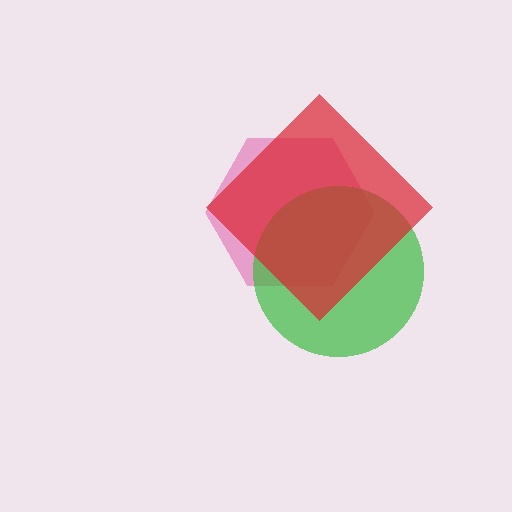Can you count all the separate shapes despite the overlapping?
Yes, there are 3 separate shapes.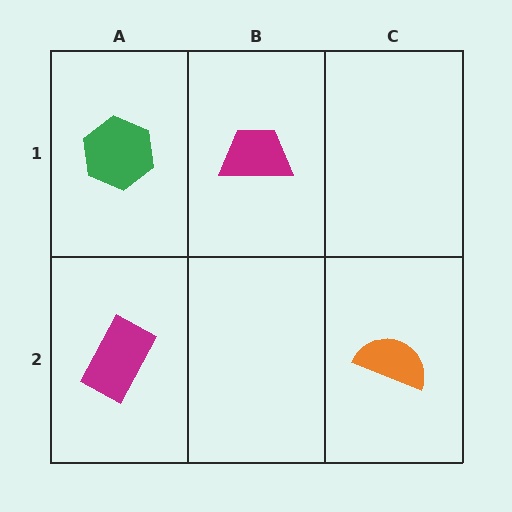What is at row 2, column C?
An orange semicircle.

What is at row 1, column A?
A green hexagon.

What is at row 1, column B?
A magenta trapezoid.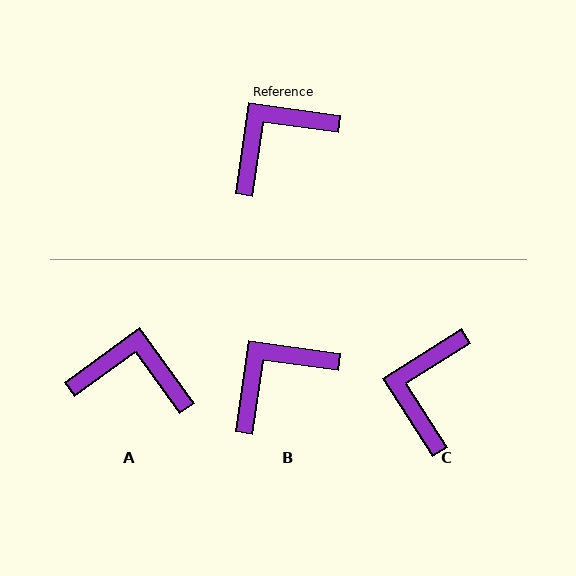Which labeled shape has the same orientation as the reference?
B.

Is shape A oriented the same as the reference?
No, it is off by about 46 degrees.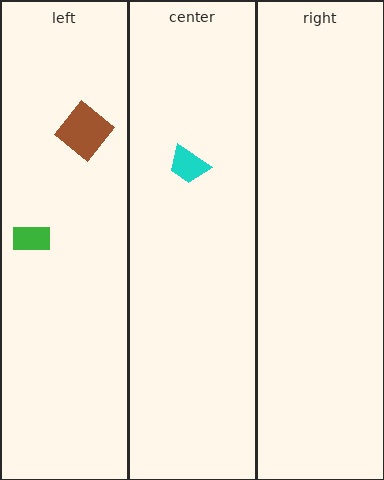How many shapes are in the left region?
2.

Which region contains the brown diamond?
The left region.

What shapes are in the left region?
The brown diamond, the green rectangle.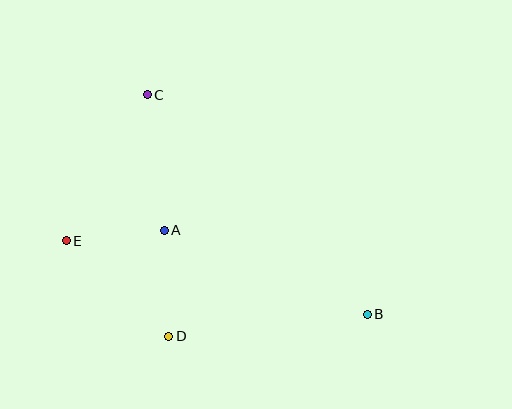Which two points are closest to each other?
Points A and E are closest to each other.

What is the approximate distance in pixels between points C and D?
The distance between C and D is approximately 242 pixels.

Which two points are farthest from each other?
Points B and C are farthest from each other.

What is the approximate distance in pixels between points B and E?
The distance between B and E is approximately 310 pixels.